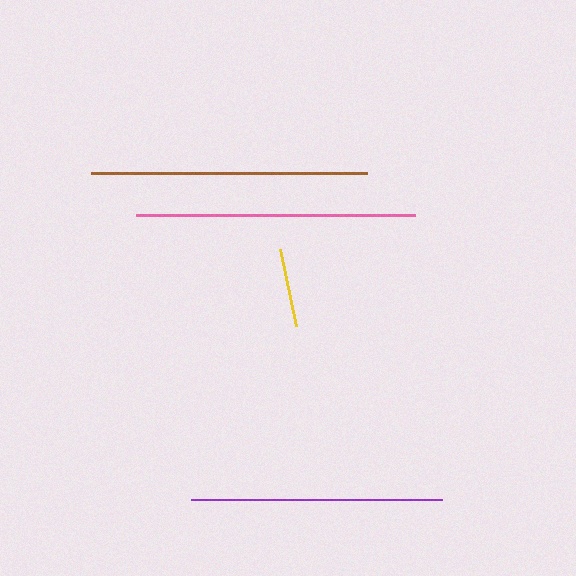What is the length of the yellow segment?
The yellow segment is approximately 79 pixels long.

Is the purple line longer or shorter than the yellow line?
The purple line is longer than the yellow line.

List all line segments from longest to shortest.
From longest to shortest: pink, brown, purple, yellow.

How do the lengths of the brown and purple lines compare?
The brown and purple lines are approximately the same length.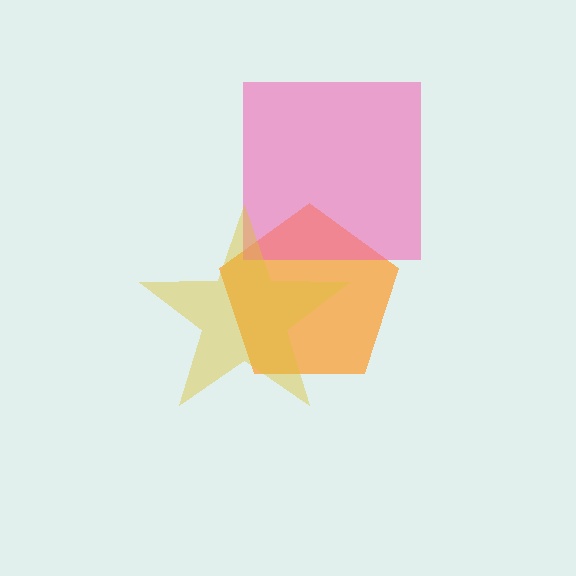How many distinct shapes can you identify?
There are 3 distinct shapes: an orange pentagon, a pink square, a yellow star.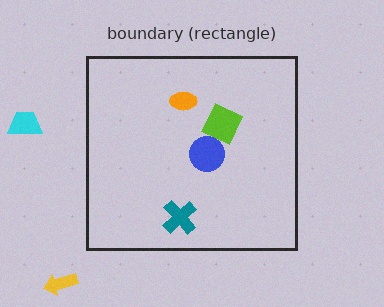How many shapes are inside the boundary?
4 inside, 2 outside.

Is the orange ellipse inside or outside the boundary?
Inside.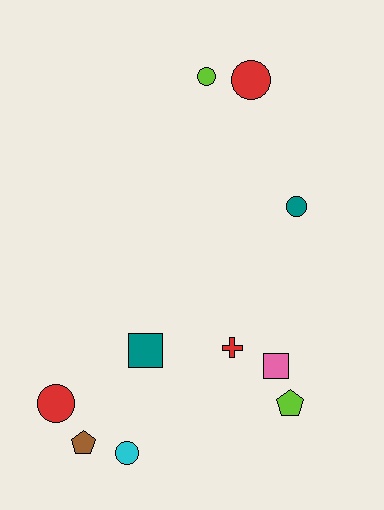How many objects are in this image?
There are 10 objects.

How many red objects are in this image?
There are 3 red objects.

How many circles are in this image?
There are 5 circles.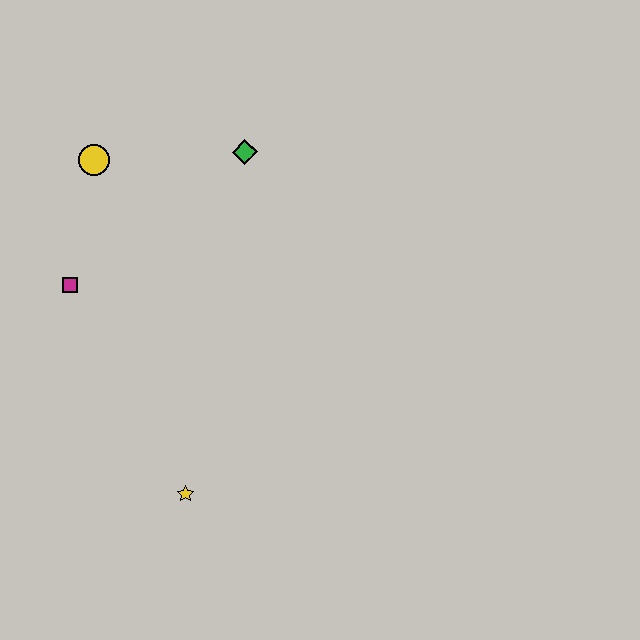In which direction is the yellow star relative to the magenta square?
The yellow star is below the magenta square.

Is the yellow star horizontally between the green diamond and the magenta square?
Yes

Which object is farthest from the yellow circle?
The yellow star is farthest from the yellow circle.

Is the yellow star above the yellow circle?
No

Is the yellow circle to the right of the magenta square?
Yes